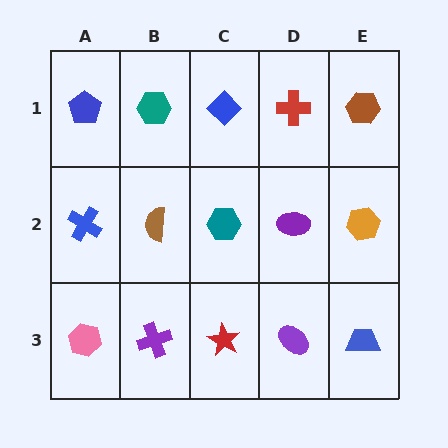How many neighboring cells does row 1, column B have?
3.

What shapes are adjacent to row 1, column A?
A blue cross (row 2, column A), a teal hexagon (row 1, column B).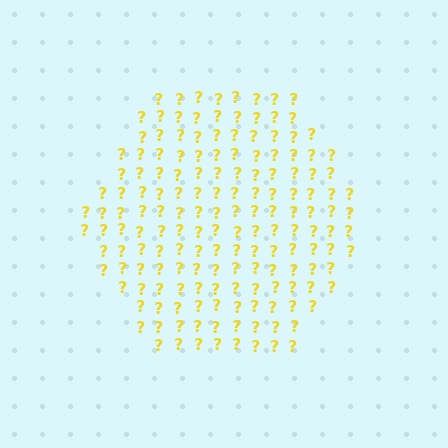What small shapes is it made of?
It is made of small question marks.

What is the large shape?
The large shape is a hexagon.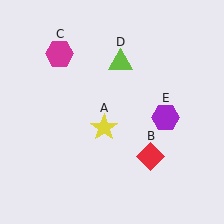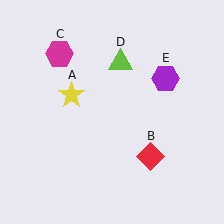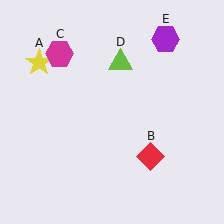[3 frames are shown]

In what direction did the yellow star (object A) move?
The yellow star (object A) moved up and to the left.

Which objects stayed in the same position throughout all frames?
Red diamond (object B) and magenta hexagon (object C) and lime triangle (object D) remained stationary.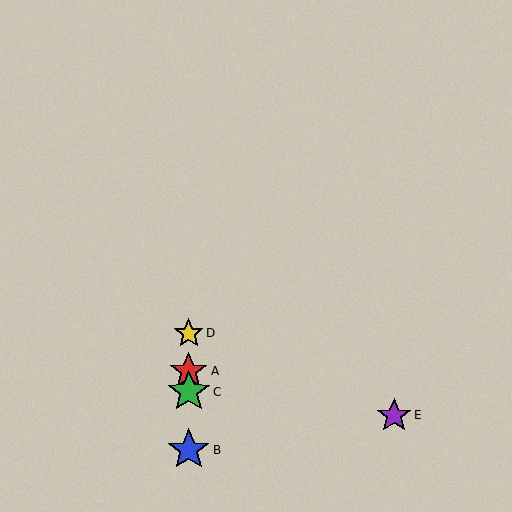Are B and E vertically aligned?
No, B is at x≈189 and E is at x≈394.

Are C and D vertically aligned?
Yes, both are at x≈189.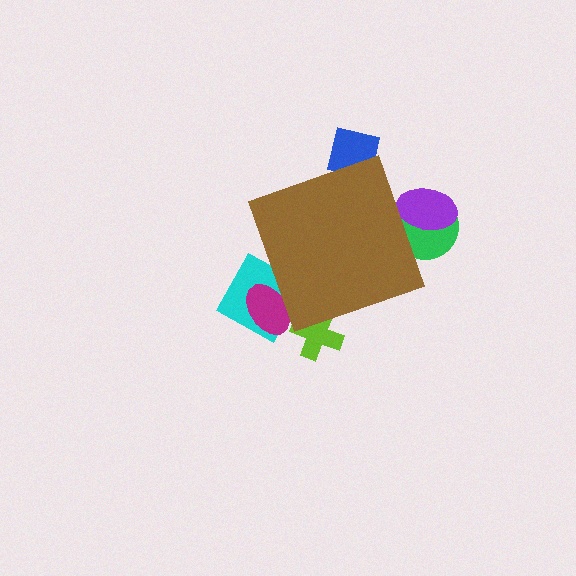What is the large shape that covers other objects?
A brown diamond.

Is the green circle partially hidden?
Yes, the green circle is partially hidden behind the brown diamond.